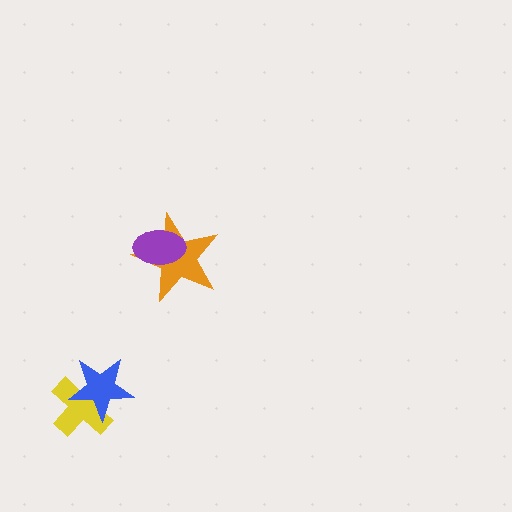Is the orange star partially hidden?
Yes, it is partially covered by another shape.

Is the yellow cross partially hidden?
Yes, it is partially covered by another shape.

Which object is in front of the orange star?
The purple ellipse is in front of the orange star.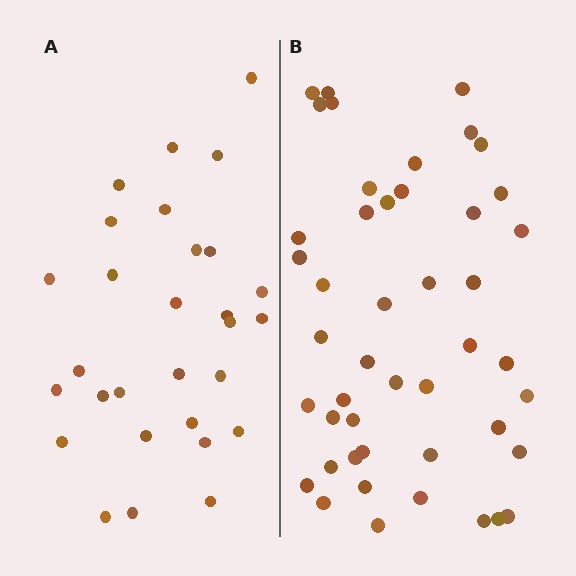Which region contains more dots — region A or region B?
Region B (the right region) has more dots.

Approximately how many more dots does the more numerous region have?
Region B has approximately 15 more dots than region A.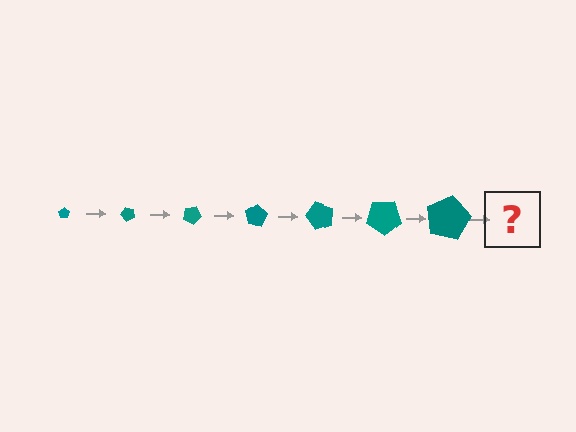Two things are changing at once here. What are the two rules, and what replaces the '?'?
The two rules are that the pentagon grows larger each step and it rotates 50 degrees each step. The '?' should be a pentagon, larger than the previous one and rotated 350 degrees from the start.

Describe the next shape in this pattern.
It should be a pentagon, larger than the previous one and rotated 350 degrees from the start.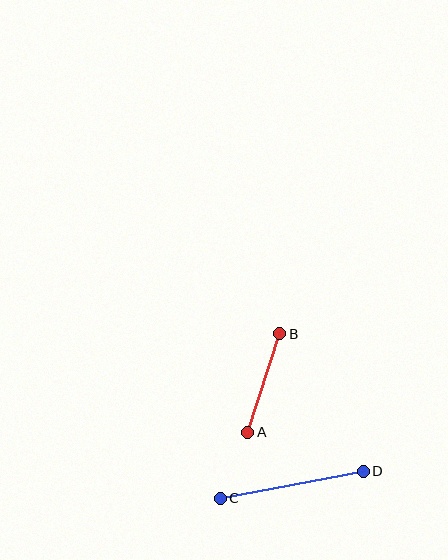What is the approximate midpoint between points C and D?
The midpoint is at approximately (292, 485) pixels.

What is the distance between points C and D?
The distance is approximately 146 pixels.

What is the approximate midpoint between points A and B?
The midpoint is at approximately (264, 383) pixels.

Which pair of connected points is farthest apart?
Points C and D are farthest apart.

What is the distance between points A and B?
The distance is approximately 104 pixels.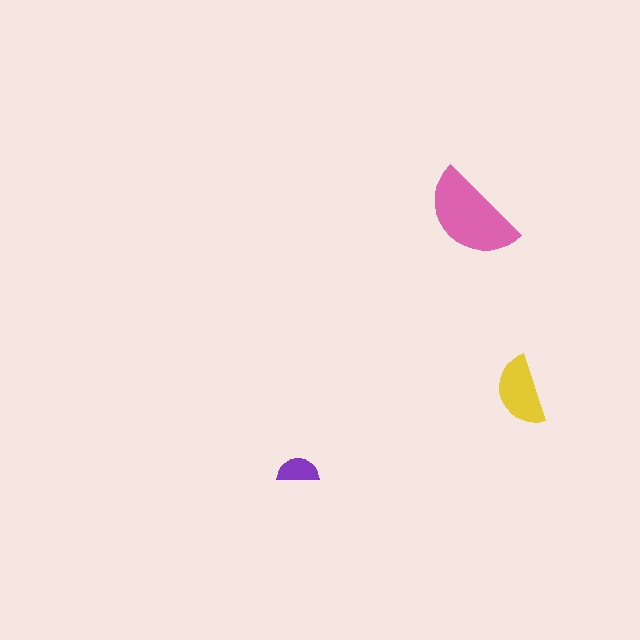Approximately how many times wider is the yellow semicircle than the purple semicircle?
About 1.5 times wider.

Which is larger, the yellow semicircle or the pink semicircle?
The pink one.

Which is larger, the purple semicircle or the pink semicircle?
The pink one.